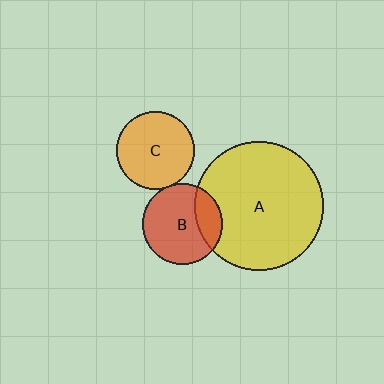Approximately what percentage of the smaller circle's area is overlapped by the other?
Approximately 5%.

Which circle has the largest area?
Circle A (yellow).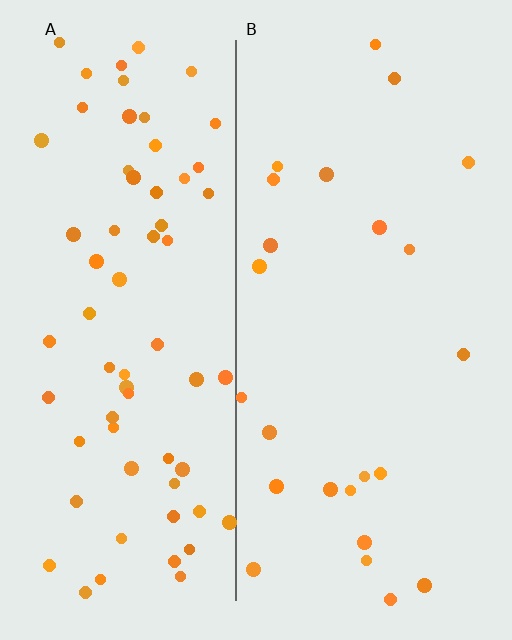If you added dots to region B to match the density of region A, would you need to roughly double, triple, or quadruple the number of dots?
Approximately triple.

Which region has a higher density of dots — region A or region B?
A (the left).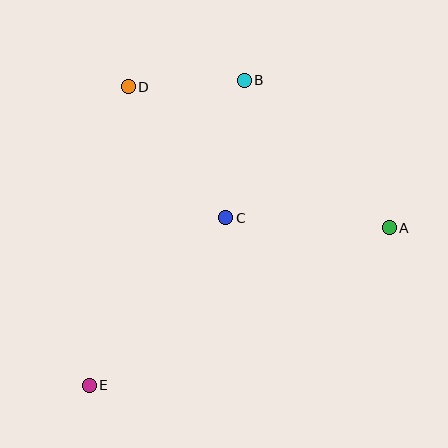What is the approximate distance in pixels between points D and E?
The distance between D and E is approximately 301 pixels.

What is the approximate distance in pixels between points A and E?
The distance between A and E is approximately 339 pixels.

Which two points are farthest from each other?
Points B and E are farthest from each other.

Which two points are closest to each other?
Points B and D are closest to each other.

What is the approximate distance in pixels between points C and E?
The distance between C and E is approximately 216 pixels.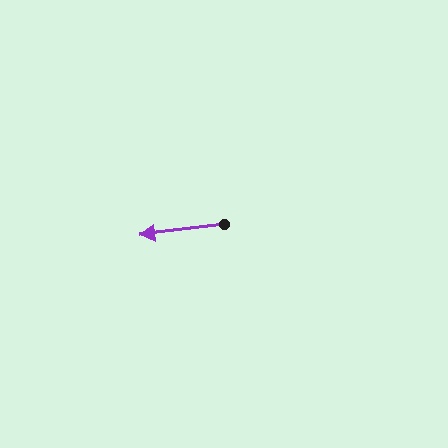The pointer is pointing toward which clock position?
Roughly 9 o'clock.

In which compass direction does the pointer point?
West.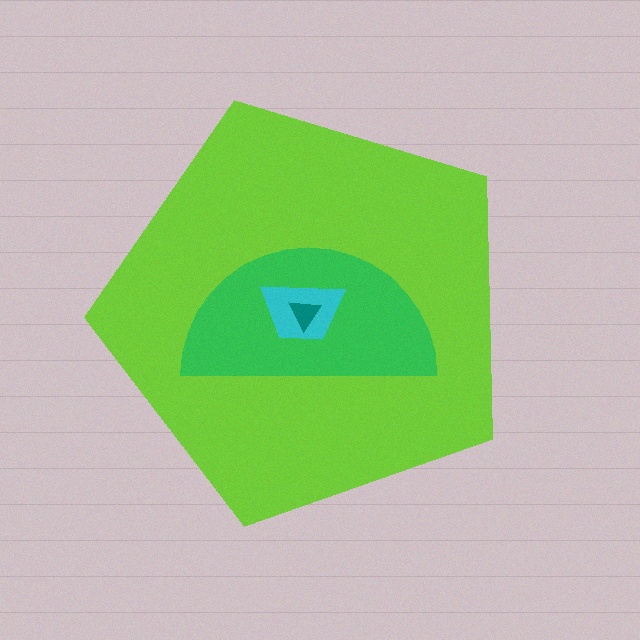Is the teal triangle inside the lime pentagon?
Yes.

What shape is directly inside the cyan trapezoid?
The teal triangle.